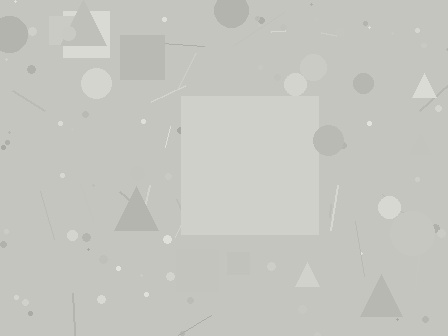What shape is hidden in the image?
A square is hidden in the image.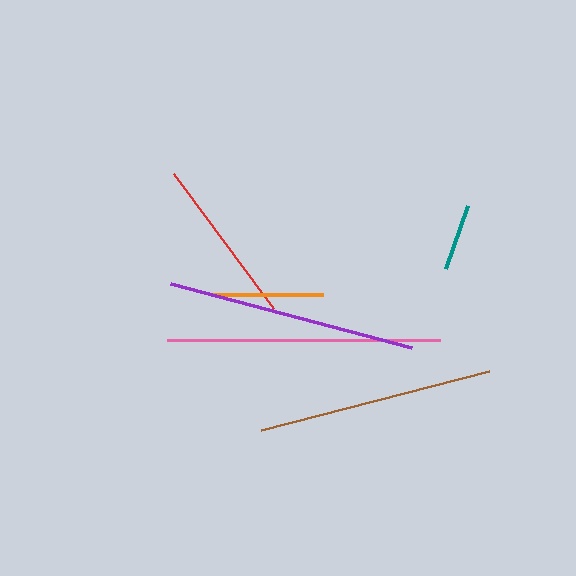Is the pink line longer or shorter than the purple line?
The pink line is longer than the purple line.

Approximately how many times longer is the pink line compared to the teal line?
The pink line is approximately 4.1 times the length of the teal line.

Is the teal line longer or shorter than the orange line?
The orange line is longer than the teal line.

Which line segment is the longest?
The pink line is the longest at approximately 272 pixels.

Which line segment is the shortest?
The teal line is the shortest at approximately 66 pixels.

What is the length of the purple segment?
The purple segment is approximately 250 pixels long.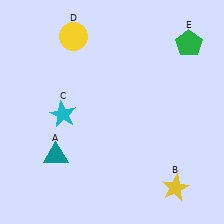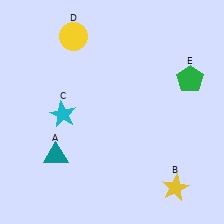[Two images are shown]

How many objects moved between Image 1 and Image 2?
1 object moved between the two images.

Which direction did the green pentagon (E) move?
The green pentagon (E) moved down.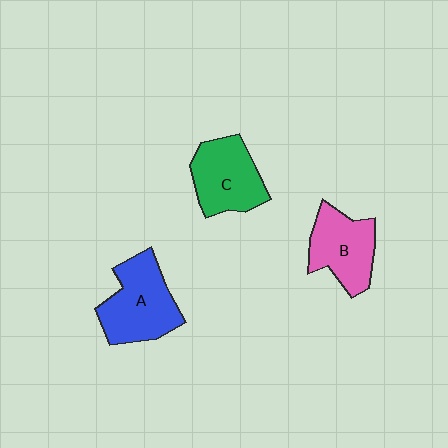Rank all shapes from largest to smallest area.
From largest to smallest: A (blue), C (green), B (pink).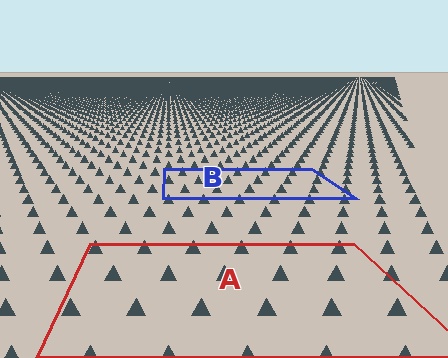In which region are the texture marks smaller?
The texture marks are smaller in region B, because it is farther away.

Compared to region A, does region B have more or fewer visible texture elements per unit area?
Region B has more texture elements per unit area — they are packed more densely because it is farther away.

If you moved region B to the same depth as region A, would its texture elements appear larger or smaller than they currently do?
They would appear larger. At a closer depth, the same texture elements are projected at a bigger on-screen size.